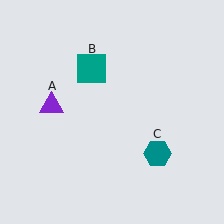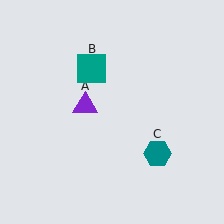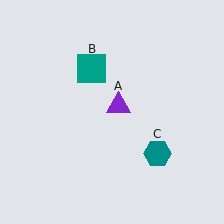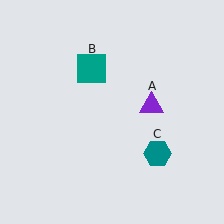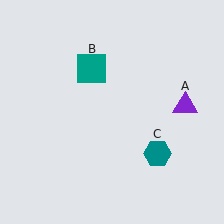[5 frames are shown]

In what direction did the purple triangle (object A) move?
The purple triangle (object A) moved right.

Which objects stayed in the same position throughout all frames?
Teal square (object B) and teal hexagon (object C) remained stationary.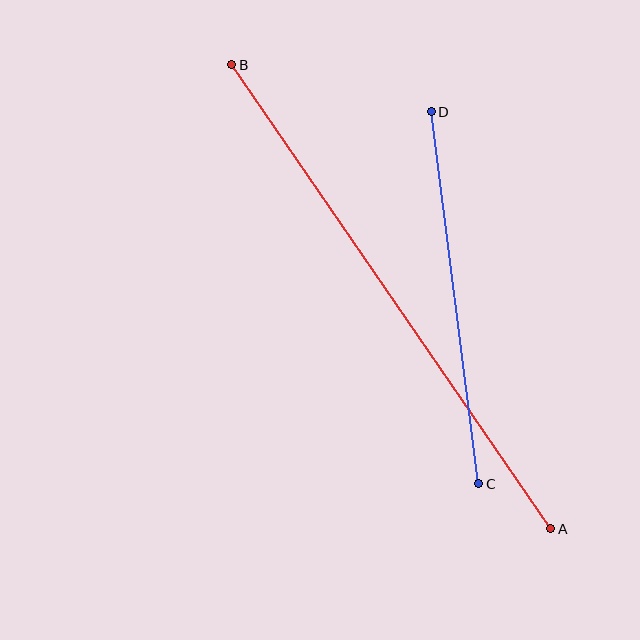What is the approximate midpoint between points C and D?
The midpoint is at approximately (455, 298) pixels.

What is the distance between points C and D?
The distance is approximately 375 pixels.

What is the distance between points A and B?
The distance is approximately 563 pixels.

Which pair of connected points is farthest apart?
Points A and B are farthest apart.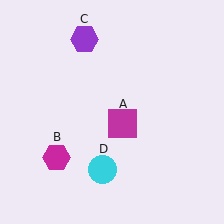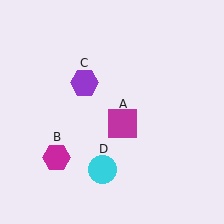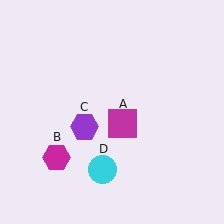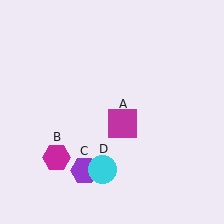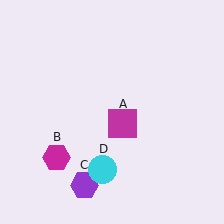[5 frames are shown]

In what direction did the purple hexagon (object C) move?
The purple hexagon (object C) moved down.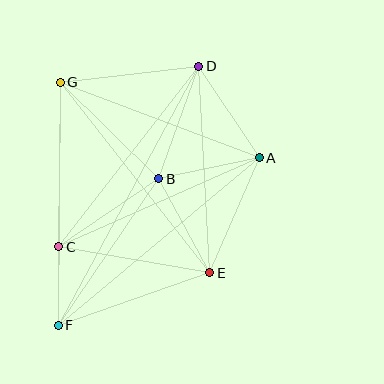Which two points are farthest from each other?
Points D and F are farthest from each other.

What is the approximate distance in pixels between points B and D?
The distance between B and D is approximately 120 pixels.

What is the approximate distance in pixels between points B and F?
The distance between B and F is approximately 178 pixels.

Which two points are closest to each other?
Points C and F are closest to each other.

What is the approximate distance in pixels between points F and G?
The distance between F and G is approximately 243 pixels.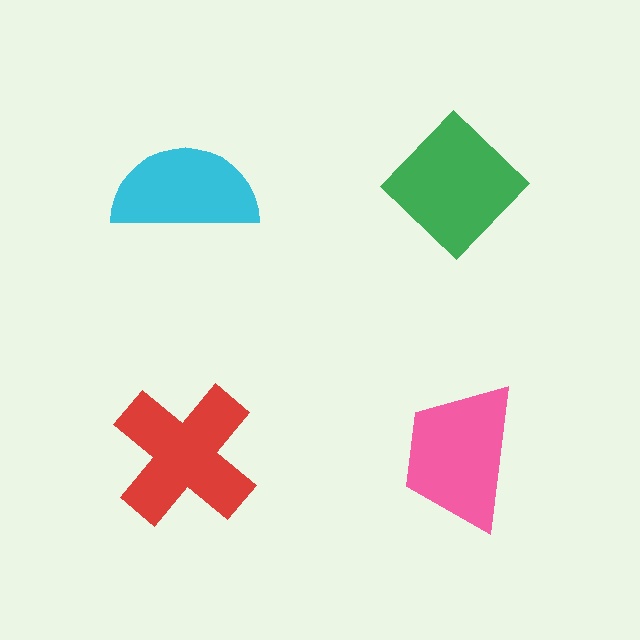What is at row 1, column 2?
A green diamond.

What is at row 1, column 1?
A cyan semicircle.